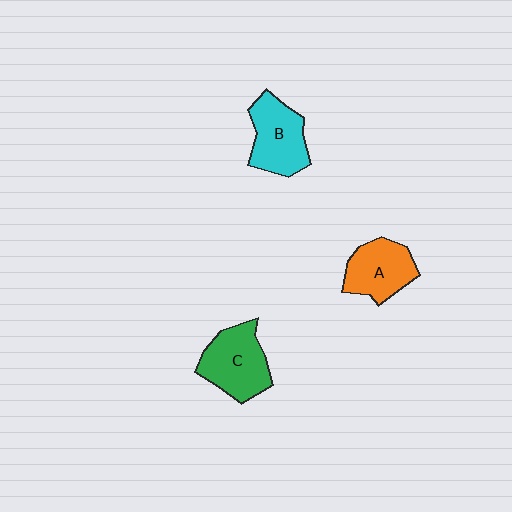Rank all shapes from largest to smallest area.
From largest to smallest: C (green), B (cyan), A (orange).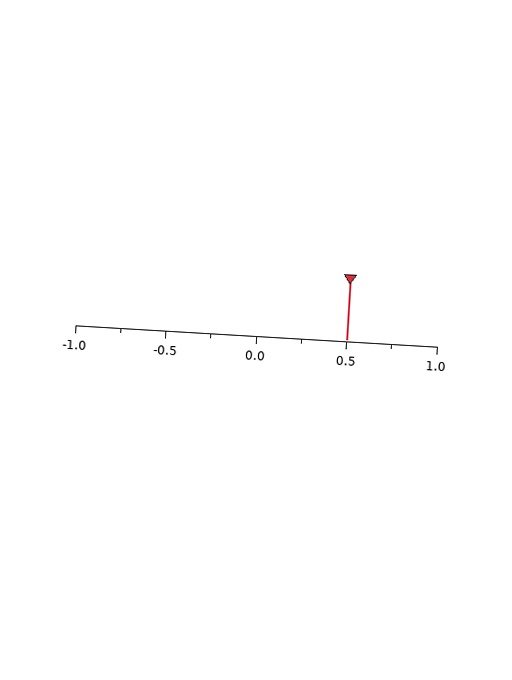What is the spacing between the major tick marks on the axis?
The major ticks are spaced 0.5 apart.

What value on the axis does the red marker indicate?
The marker indicates approximately 0.5.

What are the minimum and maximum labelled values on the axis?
The axis runs from -1.0 to 1.0.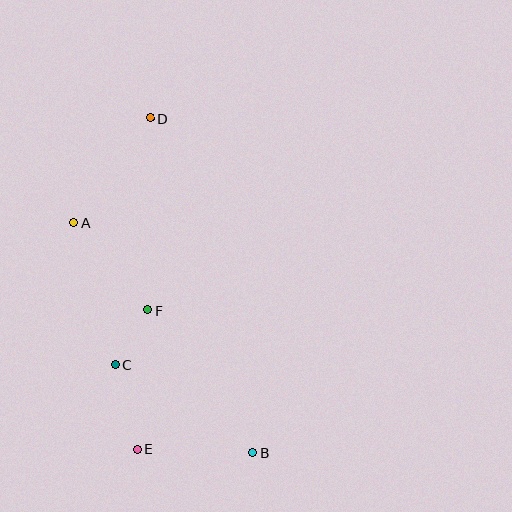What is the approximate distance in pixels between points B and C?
The distance between B and C is approximately 163 pixels.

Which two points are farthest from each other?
Points B and D are farthest from each other.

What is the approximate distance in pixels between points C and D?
The distance between C and D is approximately 249 pixels.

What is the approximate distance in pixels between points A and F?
The distance between A and F is approximately 114 pixels.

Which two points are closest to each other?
Points C and F are closest to each other.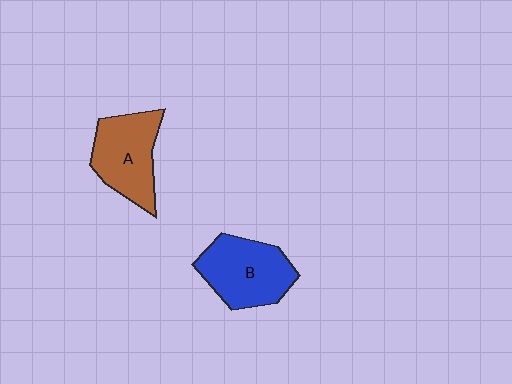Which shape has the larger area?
Shape B (blue).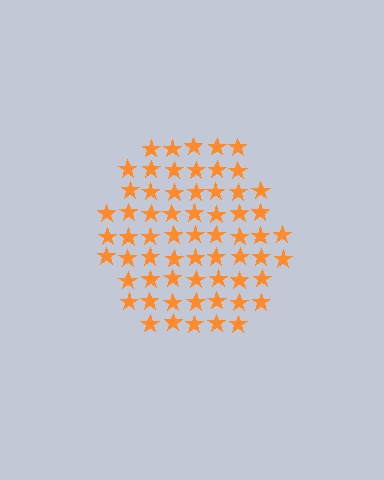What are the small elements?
The small elements are stars.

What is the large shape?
The large shape is a hexagon.